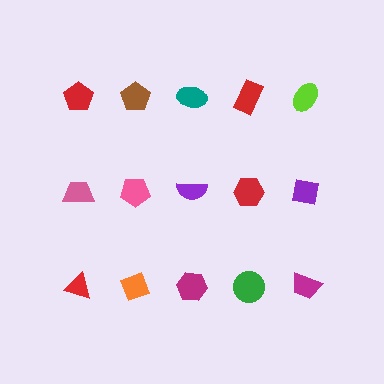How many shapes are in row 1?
5 shapes.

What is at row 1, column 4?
A red rectangle.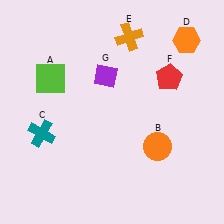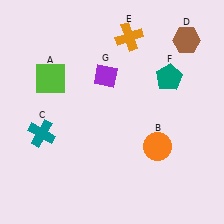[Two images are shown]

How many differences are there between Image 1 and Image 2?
There are 2 differences between the two images.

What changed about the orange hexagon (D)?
In Image 1, D is orange. In Image 2, it changed to brown.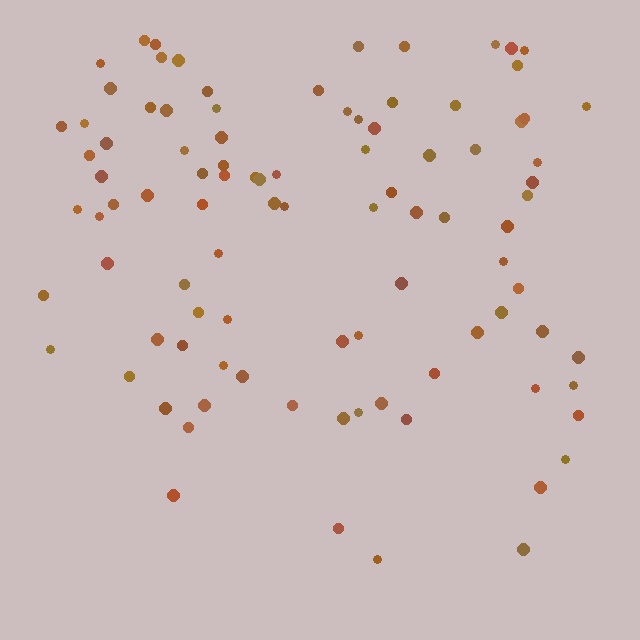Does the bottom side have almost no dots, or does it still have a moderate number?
Still a moderate number, just noticeably fewer than the top.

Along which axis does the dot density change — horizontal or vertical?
Vertical.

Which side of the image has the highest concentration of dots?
The top.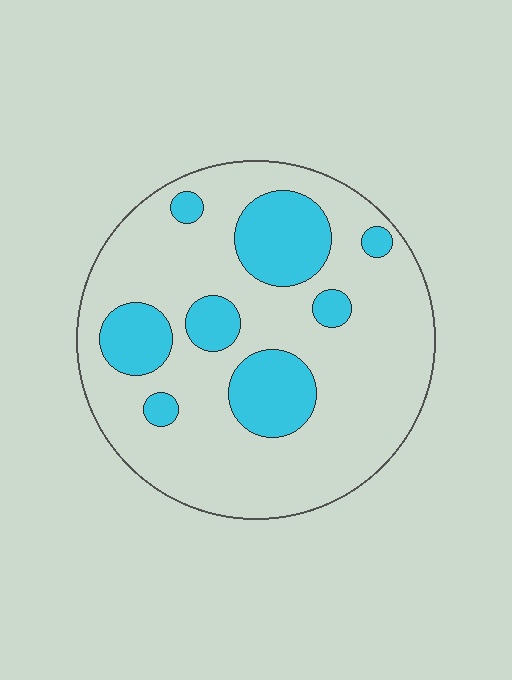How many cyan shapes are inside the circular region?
8.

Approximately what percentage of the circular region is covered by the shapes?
Approximately 25%.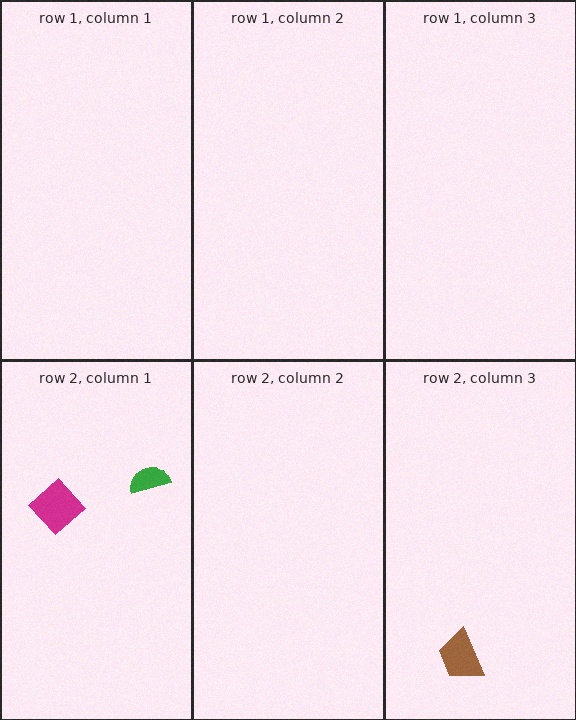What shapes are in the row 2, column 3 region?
The brown trapezoid.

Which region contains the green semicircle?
The row 2, column 1 region.